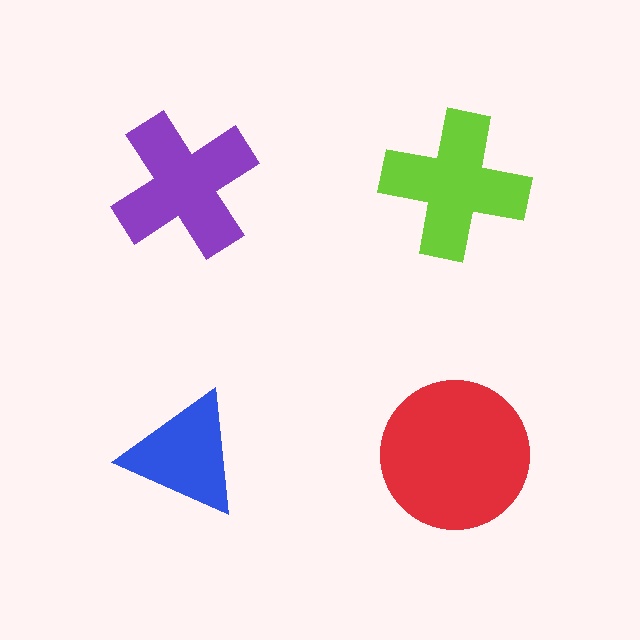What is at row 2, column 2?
A red circle.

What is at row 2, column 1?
A blue triangle.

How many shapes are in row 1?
2 shapes.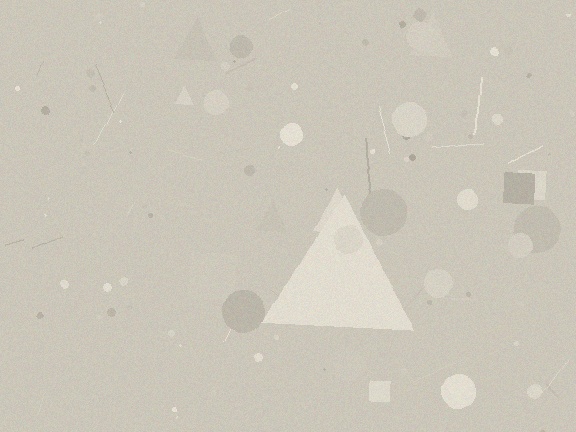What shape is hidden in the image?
A triangle is hidden in the image.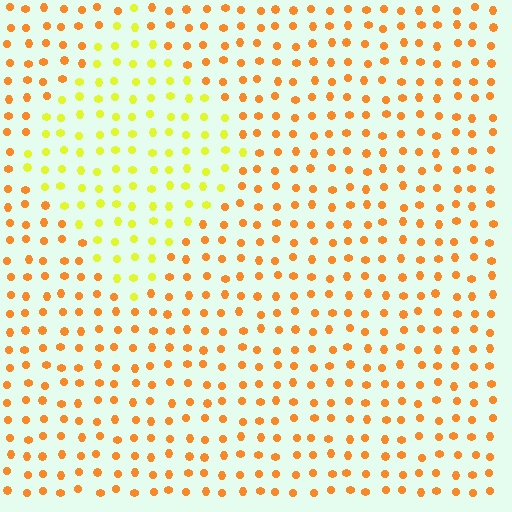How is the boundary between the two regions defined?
The boundary is defined purely by a slight shift in hue (about 39 degrees). Spacing, size, and orientation are identical on both sides.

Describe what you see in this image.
The image is filled with small orange elements in a uniform arrangement. A diamond-shaped region is visible where the elements are tinted to a slightly different hue, forming a subtle color boundary.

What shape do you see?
I see a diamond.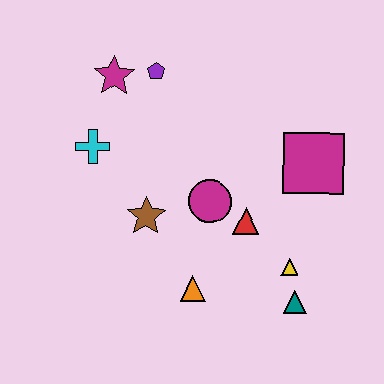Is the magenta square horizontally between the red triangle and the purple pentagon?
No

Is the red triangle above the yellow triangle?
Yes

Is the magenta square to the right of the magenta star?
Yes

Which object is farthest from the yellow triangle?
The magenta star is farthest from the yellow triangle.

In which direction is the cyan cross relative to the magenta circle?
The cyan cross is to the left of the magenta circle.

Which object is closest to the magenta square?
The red triangle is closest to the magenta square.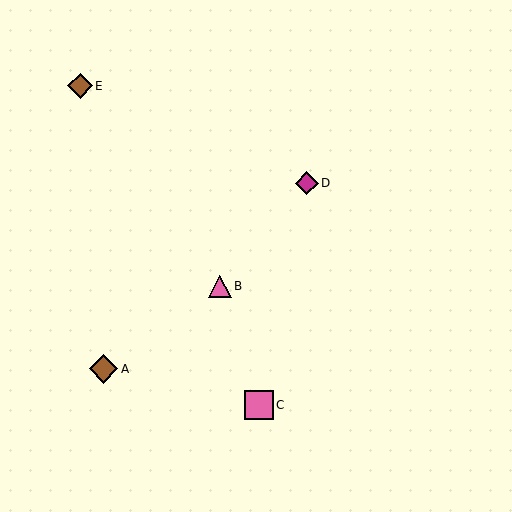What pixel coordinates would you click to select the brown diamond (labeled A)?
Click at (103, 369) to select the brown diamond A.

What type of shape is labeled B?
Shape B is a pink triangle.